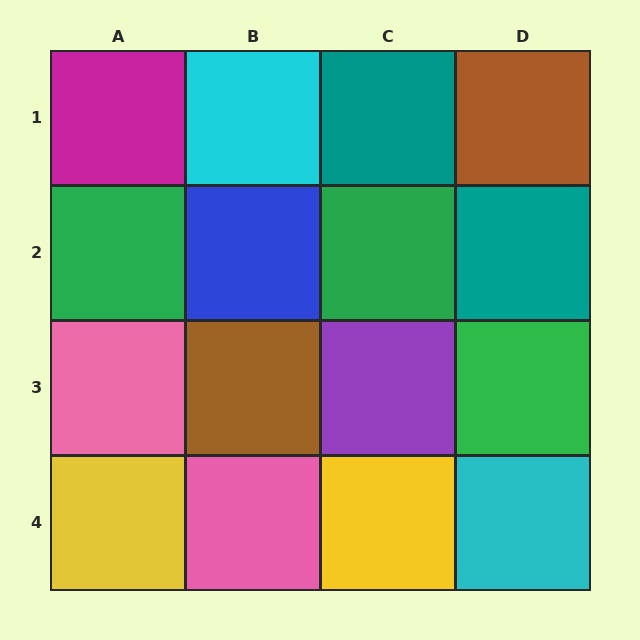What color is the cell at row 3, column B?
Brown.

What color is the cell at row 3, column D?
Green.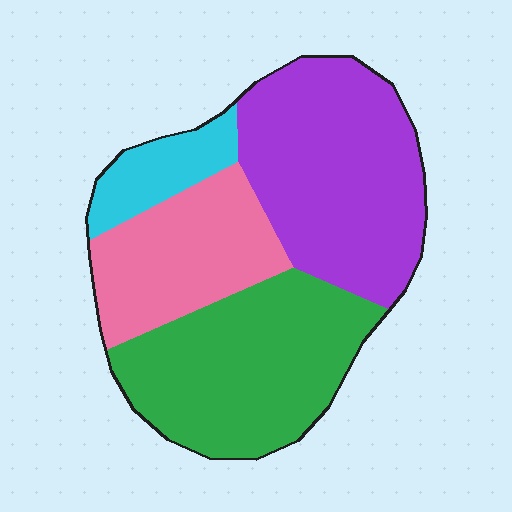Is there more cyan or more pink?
Pink.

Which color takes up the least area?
Cyan, at roughly 10%.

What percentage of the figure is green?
Green takes up about one third (1/3) of the figure.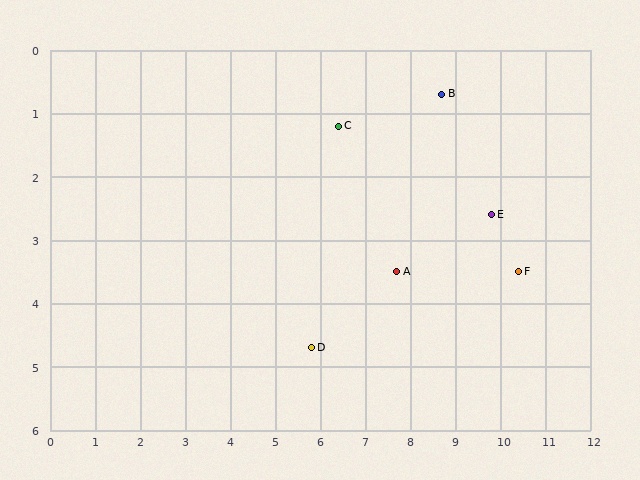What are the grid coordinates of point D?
Point D is at approximately (5.8, 4.7).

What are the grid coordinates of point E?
Point E is at approximately (9.8, 2.6).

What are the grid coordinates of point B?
Point B is at approximately (8.7, 0.7).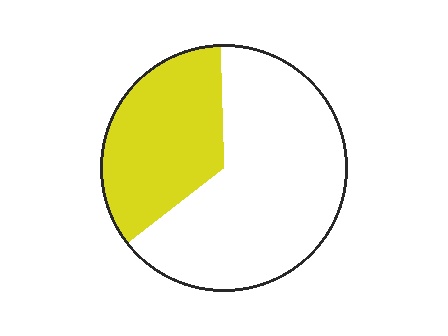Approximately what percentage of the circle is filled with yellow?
Approximately 35%.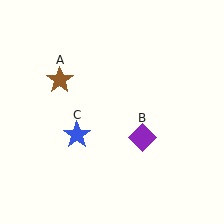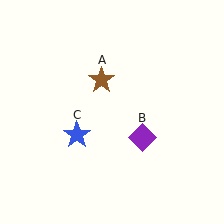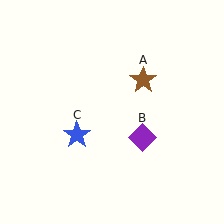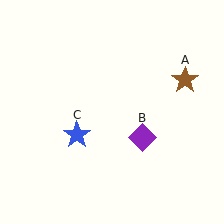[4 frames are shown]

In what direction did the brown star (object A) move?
The brown star (object A) moved right.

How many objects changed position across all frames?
1 object changed position: brown star (object A).